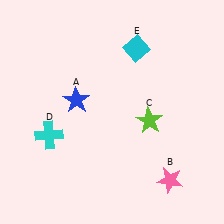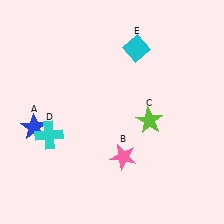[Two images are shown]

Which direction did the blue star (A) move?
The blue star (A) moved left.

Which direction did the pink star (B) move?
The pink star (B) moved left.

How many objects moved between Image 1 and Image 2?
2 objects moved between the two images.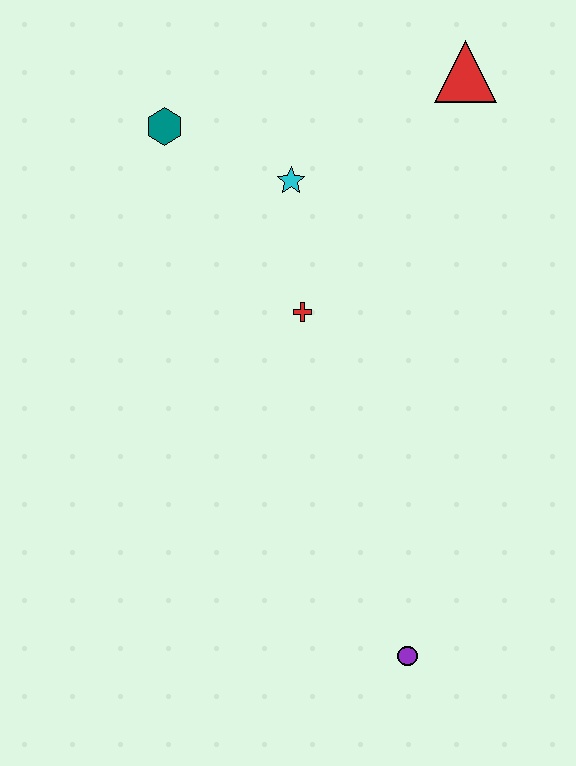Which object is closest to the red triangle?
The cyan star is closest to the red triangle.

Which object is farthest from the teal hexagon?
The purple circle is farthest from the teal hexagon.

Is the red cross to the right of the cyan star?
Yes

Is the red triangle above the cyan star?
Yes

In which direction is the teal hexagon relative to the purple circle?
The teal hexagon is above the purple circle.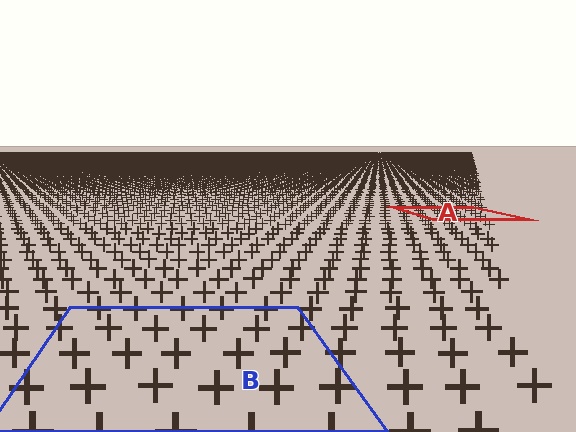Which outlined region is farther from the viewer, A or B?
Region A is farther from the viewer — the texture elements inside it appear smaller and more densely packed.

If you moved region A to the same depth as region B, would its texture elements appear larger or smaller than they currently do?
They would appear larger. At a closer depth, the same texture elements are projected at a bigger on-screen size.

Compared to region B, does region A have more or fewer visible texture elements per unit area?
Region A has more texture elements per unit area — they are packed more densely because it is farther away.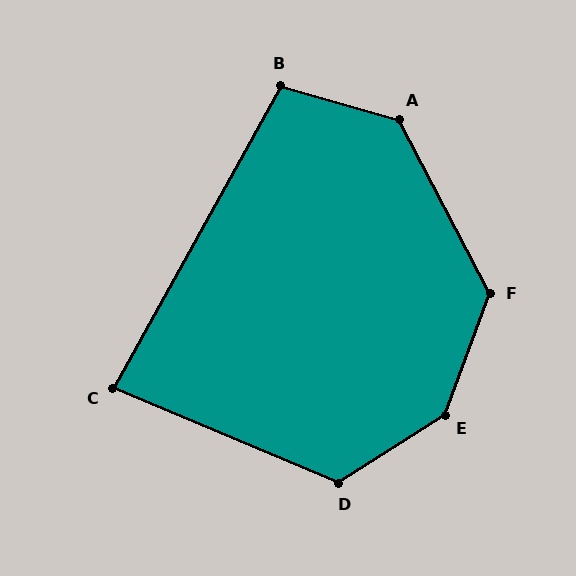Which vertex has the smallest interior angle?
C, at approximately 84 degrees.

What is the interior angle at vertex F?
Approximately 132 degrees (obtuse).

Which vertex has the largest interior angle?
E, at approximately 143 degrees.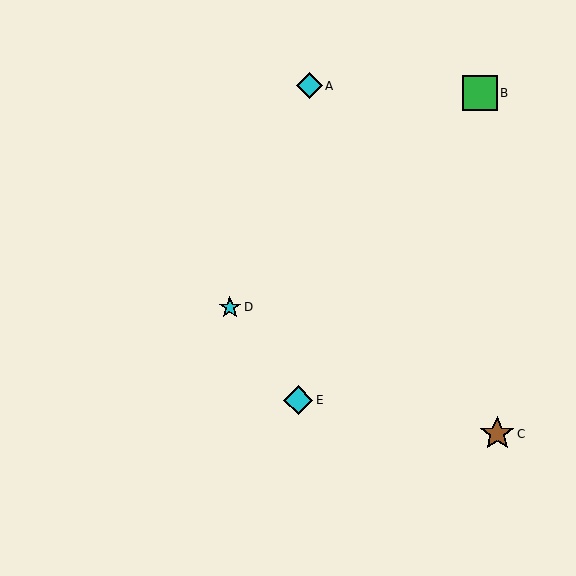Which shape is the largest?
The green square (labeled B) is the largest.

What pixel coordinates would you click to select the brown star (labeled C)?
Click at (497, 434) to select the brown star C.